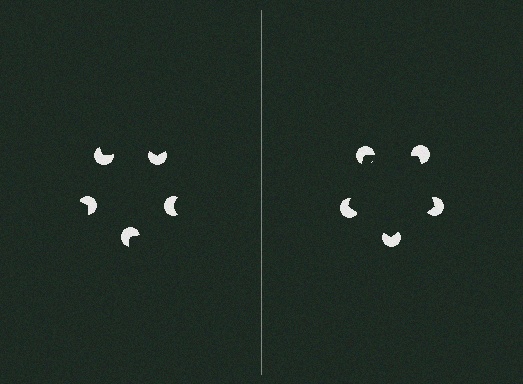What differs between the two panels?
The pac-man discs are positioned identically on both sides; only the wedge orientations differ. On the right they align to a pentagon; on the left they are misaligned.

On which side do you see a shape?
An illusory pentagon appears on the right side. On the left side the wedge cuts are rotated, so no coherent shape forms.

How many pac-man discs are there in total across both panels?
10 — 5 on each side.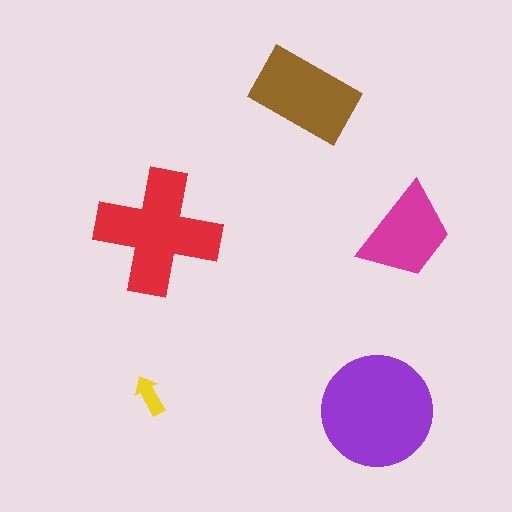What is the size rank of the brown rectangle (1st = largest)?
3rd.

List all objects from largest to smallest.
The purple circle, the red cross, the brown rectangle, the magenta trapezoid, the yellow arrow.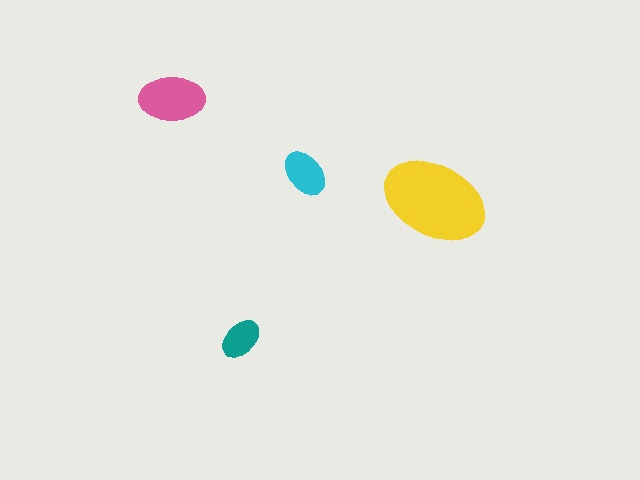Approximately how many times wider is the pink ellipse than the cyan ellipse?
About 1.5 times wider.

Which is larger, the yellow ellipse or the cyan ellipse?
The yellow one.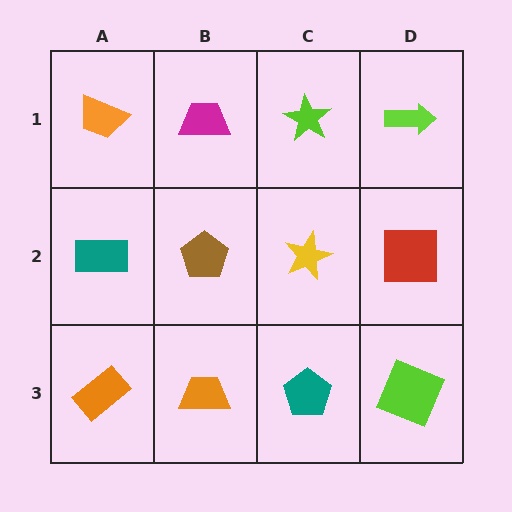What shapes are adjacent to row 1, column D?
A red square (row 2, column D), a lime star (row 1, column C).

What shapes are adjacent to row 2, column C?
A lime star (row 1, column C), a teal pentagon (row 3, column C), a brown pentagon (row 2, column B), a red square (row 2, column D).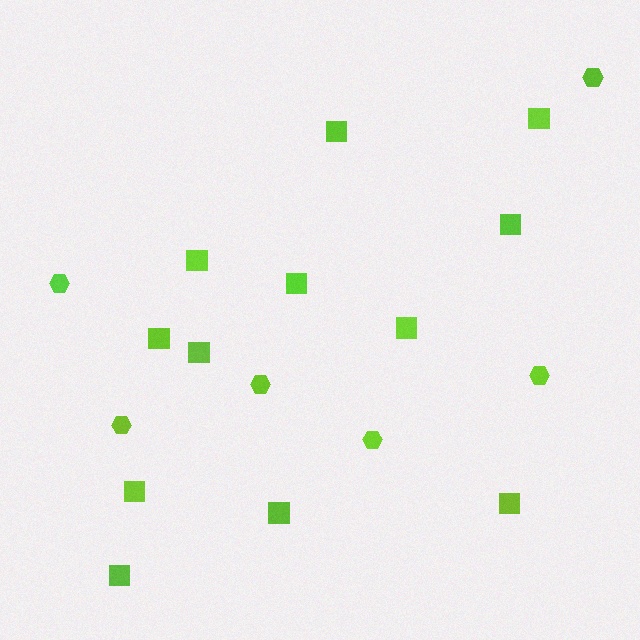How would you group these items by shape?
There are 2 groups: one group of hexagons (6) and one group of squares (12).